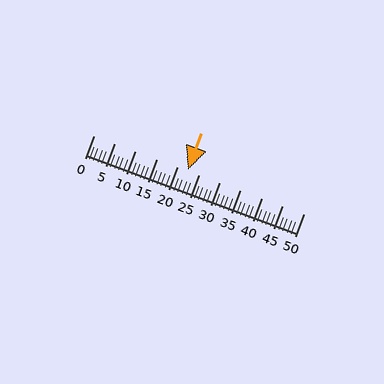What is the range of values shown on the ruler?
The ruler shows values from 0 to 50.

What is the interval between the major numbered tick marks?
The major tick marks are spaced 5 units apart.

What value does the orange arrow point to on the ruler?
The orange arrow points to approximately 22.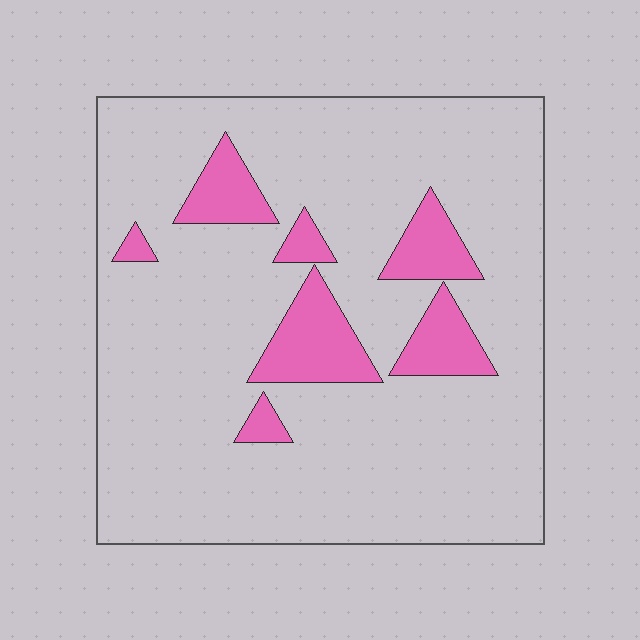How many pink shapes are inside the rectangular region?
7.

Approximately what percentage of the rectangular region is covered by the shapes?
Approximately 15%.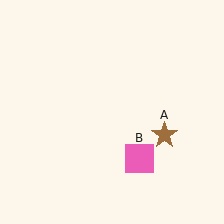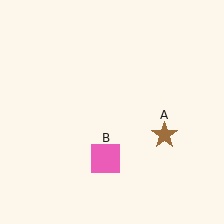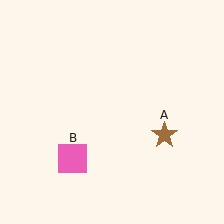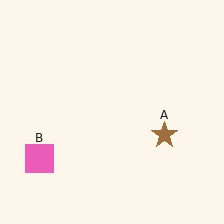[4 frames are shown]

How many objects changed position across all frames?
1 object changed position: pink square (object B).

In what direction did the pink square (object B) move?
The pink square (object B) moved left.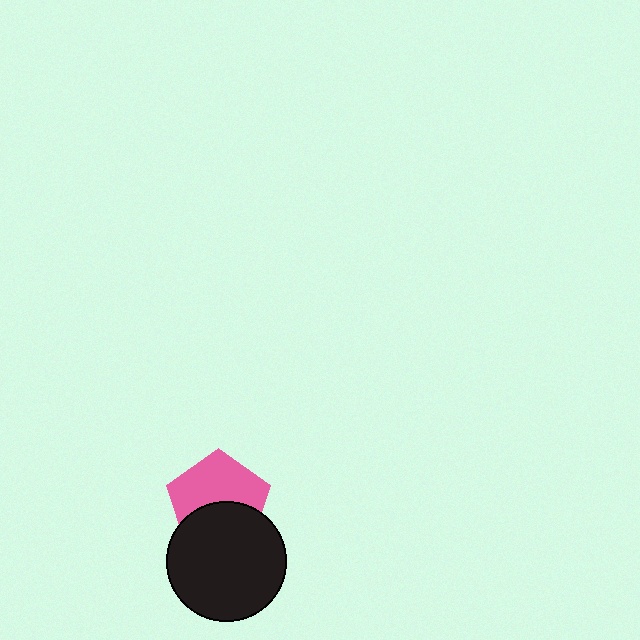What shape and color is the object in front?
The object in front is a black circle.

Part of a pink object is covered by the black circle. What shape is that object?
It is a pentagon.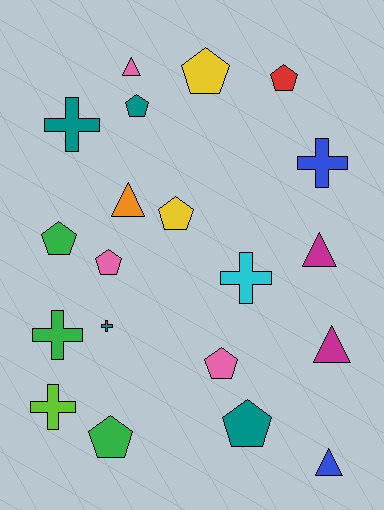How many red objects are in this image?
There is 1 red object.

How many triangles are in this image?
There are 5 triangles.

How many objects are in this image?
There are 20 objects.